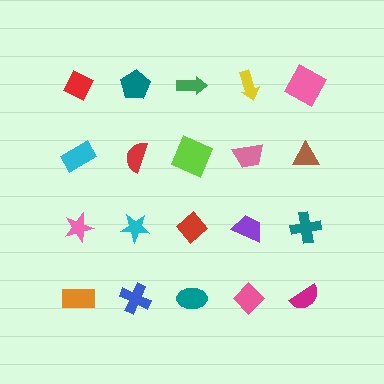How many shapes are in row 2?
5 shapes.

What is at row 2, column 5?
A brown triangle.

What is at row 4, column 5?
A magenta semicircle.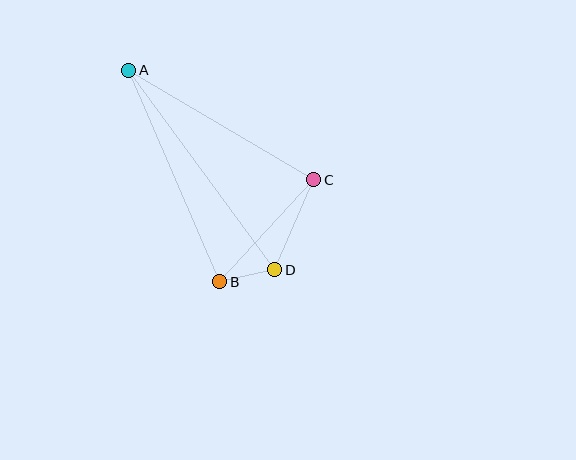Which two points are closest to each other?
Points B and D are closest to each other.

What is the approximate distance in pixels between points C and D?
The distance between C and D is approximately 98 pixels.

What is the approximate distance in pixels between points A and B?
The distance between A and B is approximately 230 pixels.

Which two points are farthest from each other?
Points A and D are farthest from each other.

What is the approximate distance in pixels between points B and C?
The distance between B and C is approximately 138 pixels.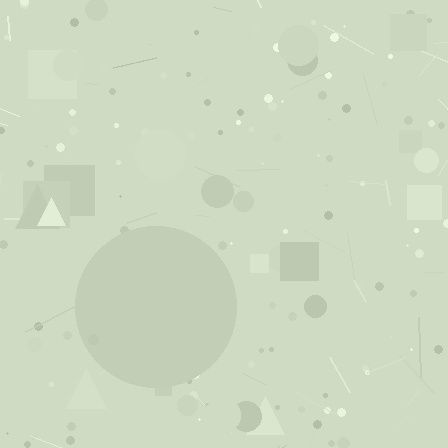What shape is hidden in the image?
A circle is hidden in the image.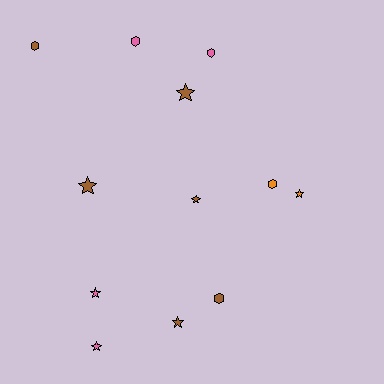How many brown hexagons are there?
There are 2 brown hexagons.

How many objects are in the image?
There are 12 objects.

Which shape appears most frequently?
Star, with 7 objects.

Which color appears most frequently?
Brown, with 6 objects.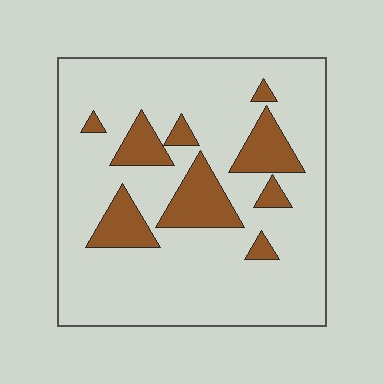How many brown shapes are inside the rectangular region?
9.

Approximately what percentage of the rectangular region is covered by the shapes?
Approximately 20%.